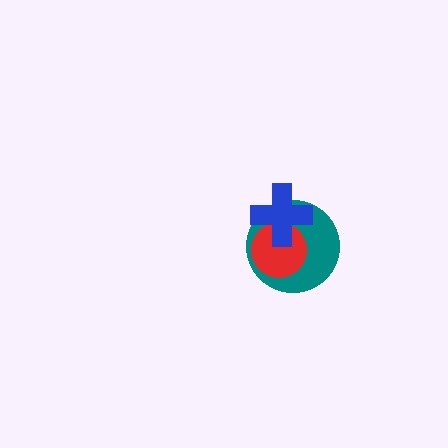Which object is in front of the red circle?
The blue cross is in front of the red circle.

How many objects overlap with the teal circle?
2 objects overlap with the teal circle.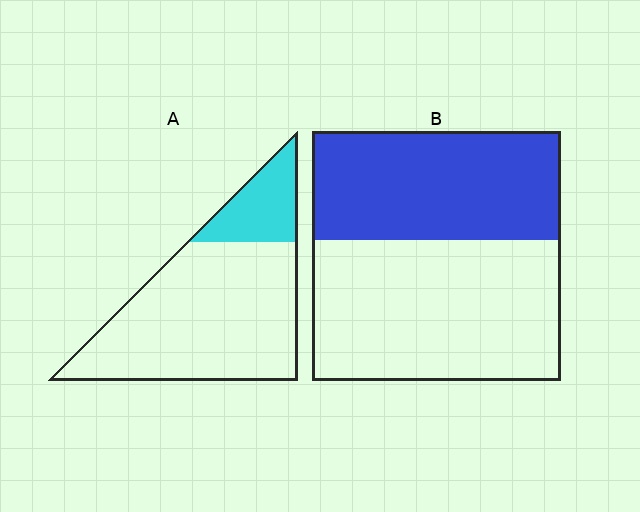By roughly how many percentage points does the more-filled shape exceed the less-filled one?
By roughly 25 percentage points (B over A).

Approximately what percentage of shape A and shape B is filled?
A is approximately 20% and B is approximately 45%.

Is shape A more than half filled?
No.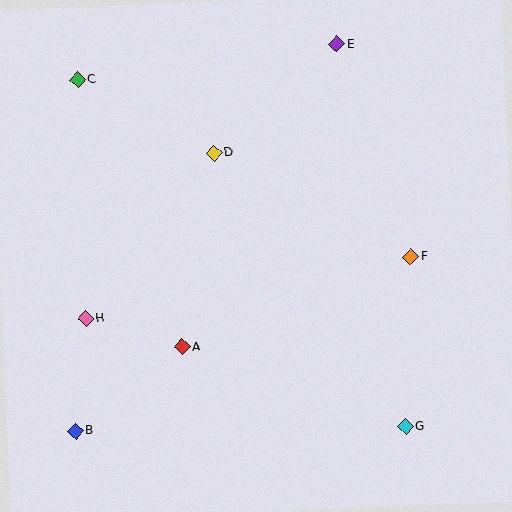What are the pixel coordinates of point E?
Point E is at (337, 44).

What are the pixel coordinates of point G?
Point G is at (405, 427).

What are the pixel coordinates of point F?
Point F is at (411, 257).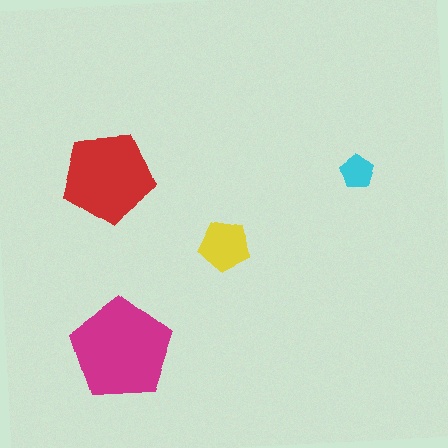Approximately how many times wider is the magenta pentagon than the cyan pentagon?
About 3 times wider.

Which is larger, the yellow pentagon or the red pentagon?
The red one.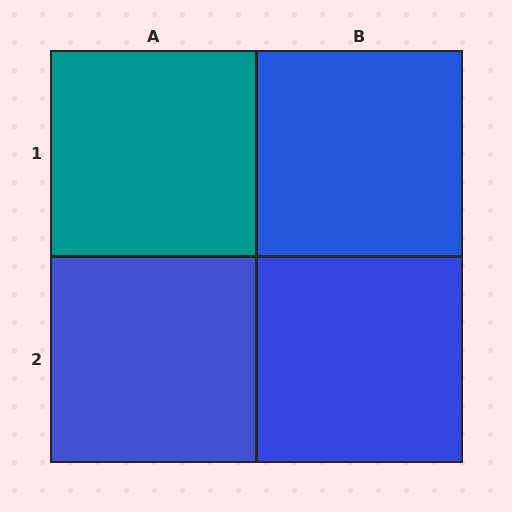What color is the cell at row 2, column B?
Blue.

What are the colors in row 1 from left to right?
Teal, blue.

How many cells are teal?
1 cell is teal.